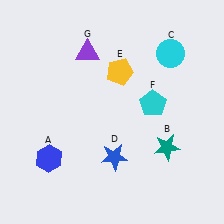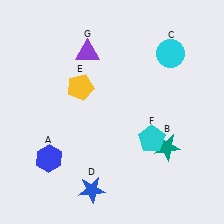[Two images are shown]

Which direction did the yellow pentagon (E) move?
The yellow pentagon (E) moved left.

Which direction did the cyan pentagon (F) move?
The cyan pentagon (F) moved down.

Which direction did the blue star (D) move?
The blue star (D) moved down.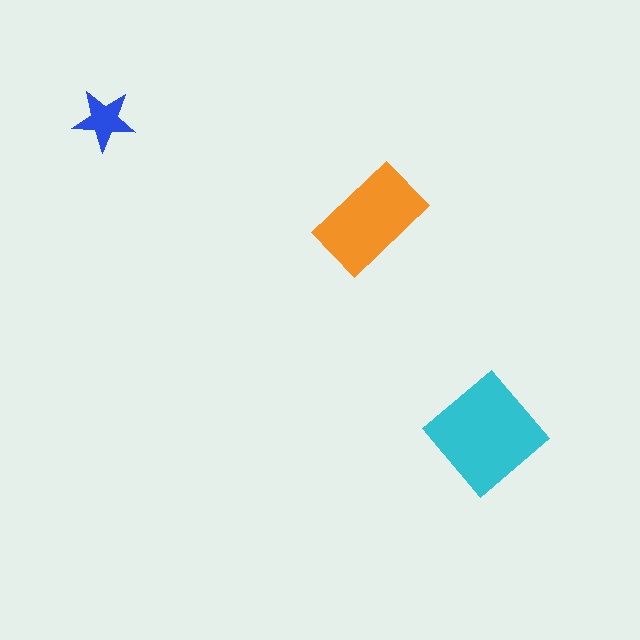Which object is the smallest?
The blue star.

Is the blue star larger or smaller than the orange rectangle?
Smaller.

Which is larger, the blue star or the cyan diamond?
The cyan diamond.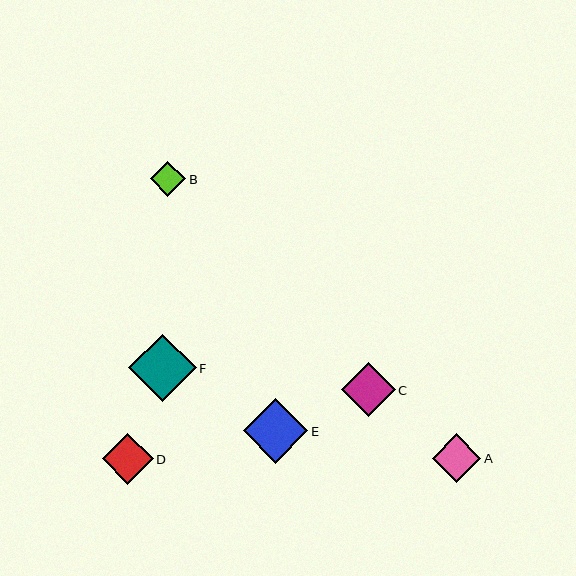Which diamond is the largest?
Diamond F is the largest with a size of approximately 67 pixels.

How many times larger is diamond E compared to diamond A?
Diamond E is approximately 1.3 times the size of diamond A.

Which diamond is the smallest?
Diamond B is the smallest with a size of approximately 36 pixels.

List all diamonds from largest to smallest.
From largest to smallest: F, E, C, D, A, B.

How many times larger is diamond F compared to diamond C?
Diamond F is approximately 1.2 times the size of diamond C.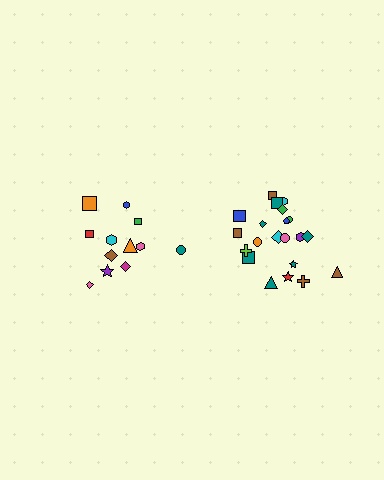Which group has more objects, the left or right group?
The right group.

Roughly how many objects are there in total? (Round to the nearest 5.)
Roughly 35 objects in total.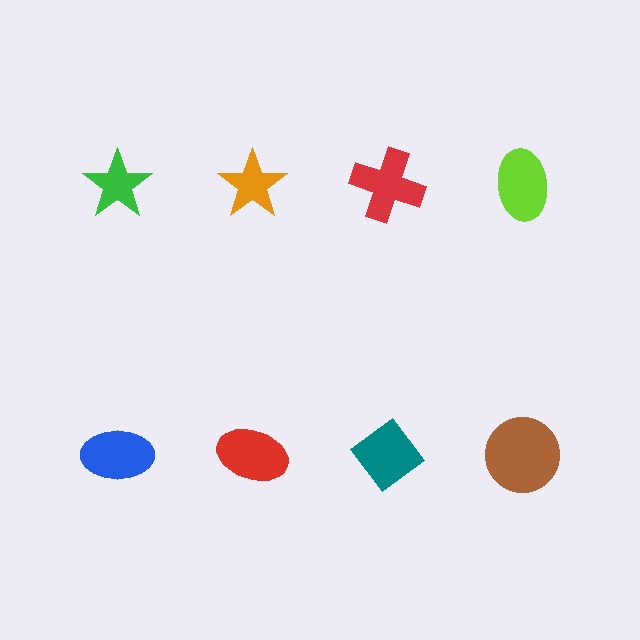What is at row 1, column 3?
A red cross.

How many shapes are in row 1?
4 shapes.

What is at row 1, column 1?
A green star.